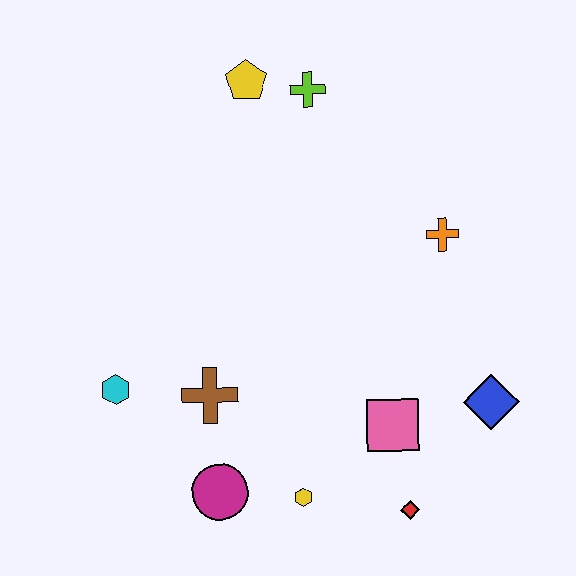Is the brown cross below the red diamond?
No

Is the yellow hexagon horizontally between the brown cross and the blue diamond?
Yes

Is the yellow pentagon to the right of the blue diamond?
No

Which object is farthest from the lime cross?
The red diamond is farthest from the lime cross.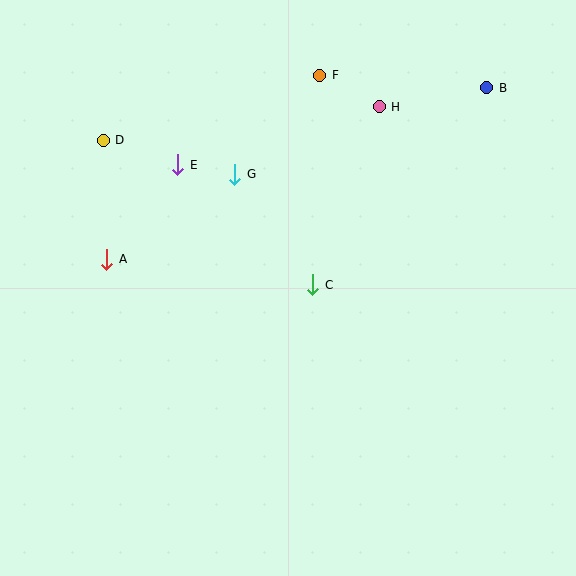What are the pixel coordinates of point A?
Point A is at (107, 259).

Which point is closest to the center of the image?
Point C at (313, 285) is closest to the center.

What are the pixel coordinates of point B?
Point B is at (487, 88).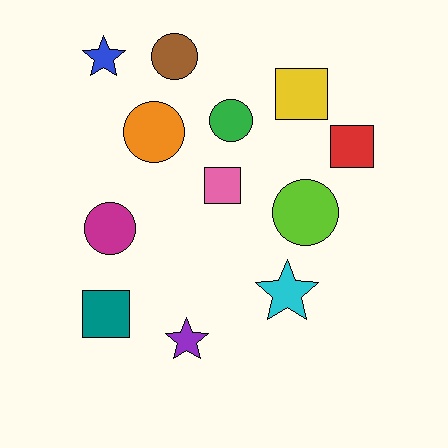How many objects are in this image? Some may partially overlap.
There are 12 objects.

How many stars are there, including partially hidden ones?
There are 3 stars.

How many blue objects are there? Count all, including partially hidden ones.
There is 1 blue object.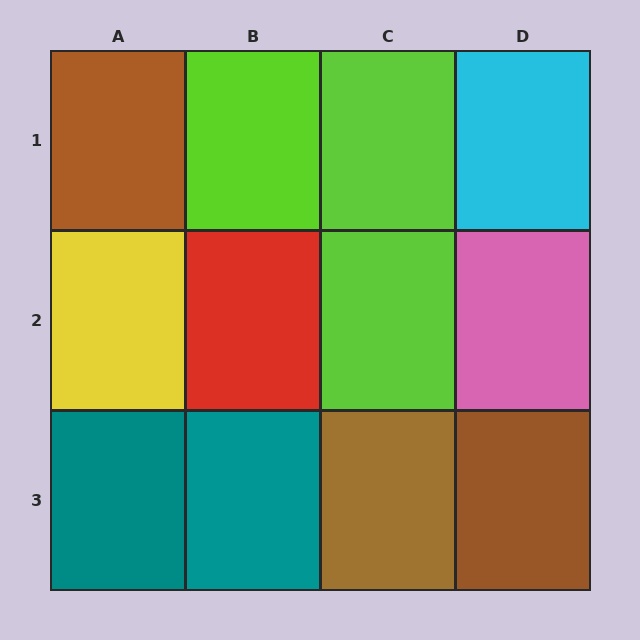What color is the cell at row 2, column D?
Pink.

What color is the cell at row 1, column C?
Lime.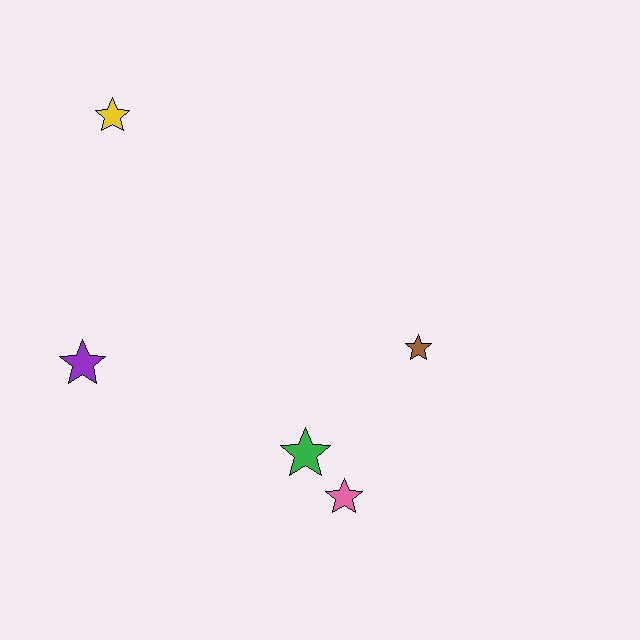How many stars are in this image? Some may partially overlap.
There are 5 stars.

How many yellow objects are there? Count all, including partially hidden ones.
There is 1 yellow object.